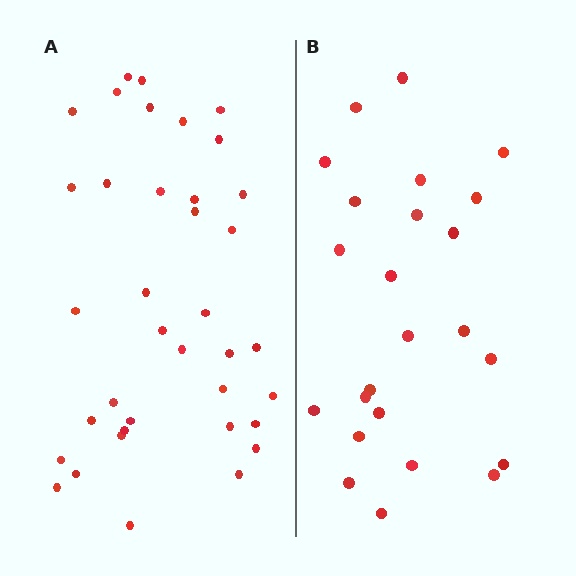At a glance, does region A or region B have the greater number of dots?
Region A (the left region) has more dots.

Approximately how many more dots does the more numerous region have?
Region A has approximately 15 more dots than region B.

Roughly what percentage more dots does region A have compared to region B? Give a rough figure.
About 55% more.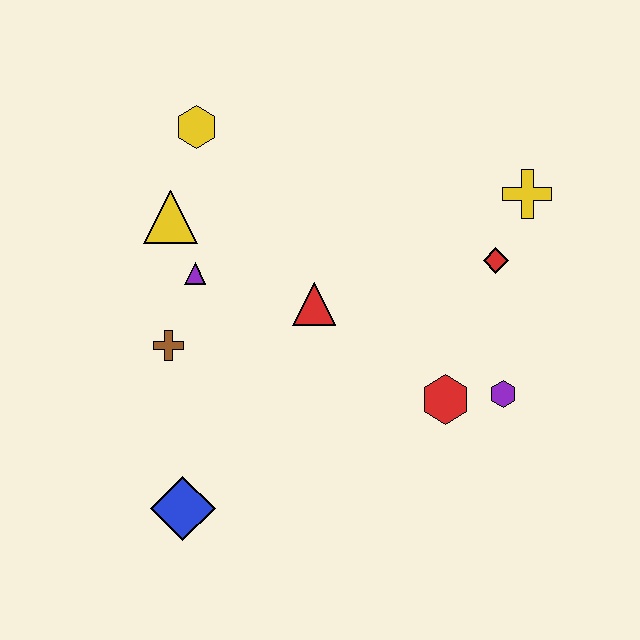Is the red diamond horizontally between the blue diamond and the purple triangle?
No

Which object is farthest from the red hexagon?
The yellow hexagon is farthest from the red hexagon.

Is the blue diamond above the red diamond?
No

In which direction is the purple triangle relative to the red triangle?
The purple triangle is to the left of the red triangle.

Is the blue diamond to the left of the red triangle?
Yes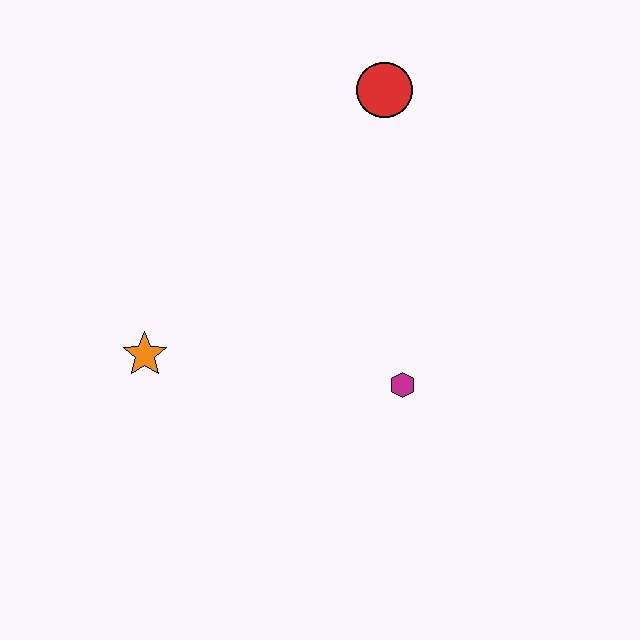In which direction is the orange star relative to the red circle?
The orange star is below the red circle.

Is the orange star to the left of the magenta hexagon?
Yes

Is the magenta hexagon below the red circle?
Yes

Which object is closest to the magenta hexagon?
The orange star is closest to the magenta hexagon.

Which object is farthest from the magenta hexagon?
The red circle is farthest from the magenta hexagon.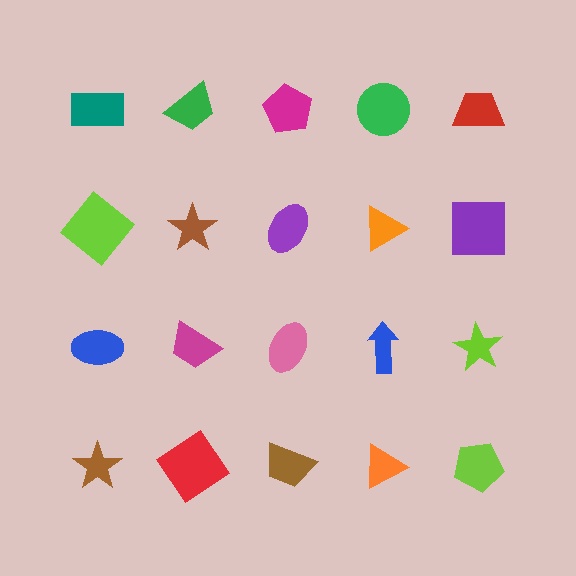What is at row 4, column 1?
A brown star.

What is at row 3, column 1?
A blue ellipse.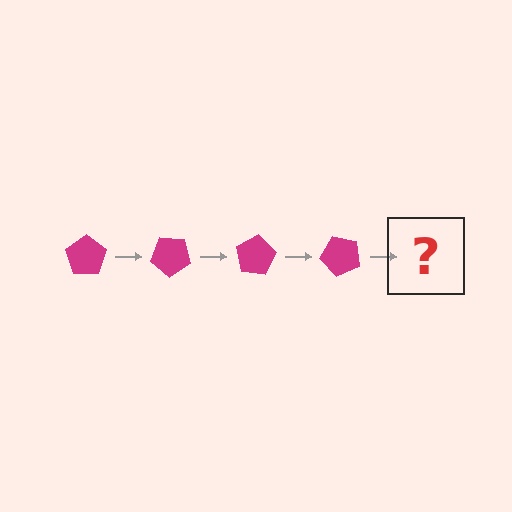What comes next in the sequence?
The next element should be a magenta pentagon rotated 160 degrees.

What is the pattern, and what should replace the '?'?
The pattern is that the pentagon rotates 40 degrees each step. The '?' should be a magenta pentagon rotated 160 degrees.